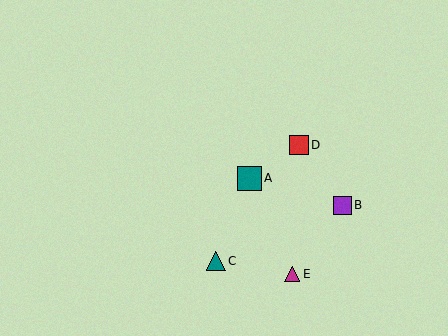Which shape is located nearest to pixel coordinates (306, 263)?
The magenta triangle (labeled E) at (292, 274) is nearest to that location.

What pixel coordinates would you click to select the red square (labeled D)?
Click at (299, 145) to select the red square D.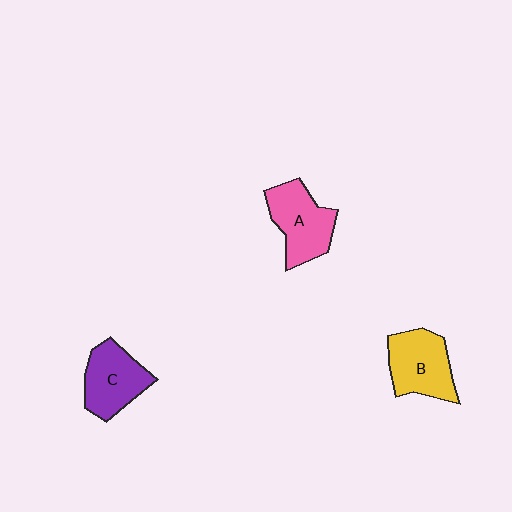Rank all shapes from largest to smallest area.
From largest to smallest: A (pink), B (yellow), C (purple).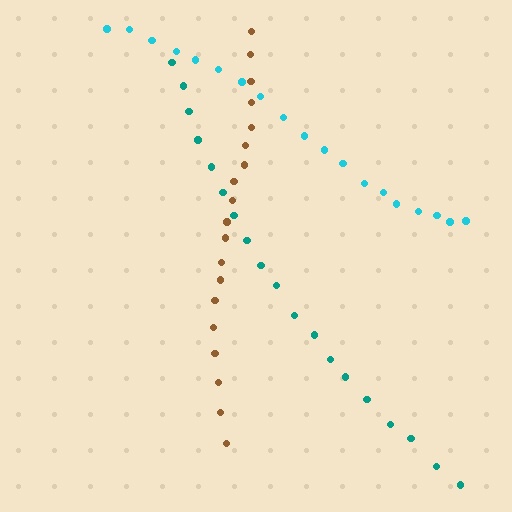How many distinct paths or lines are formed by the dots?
There are 3 distinct paths.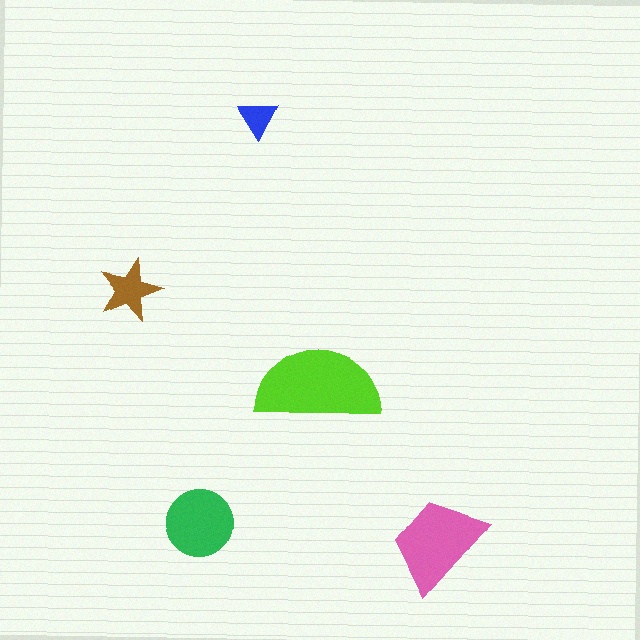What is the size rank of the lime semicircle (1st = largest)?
1st.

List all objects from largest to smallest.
The lime semicircle, the pink trapezoid, the green circle, the brown star, the blue triangle.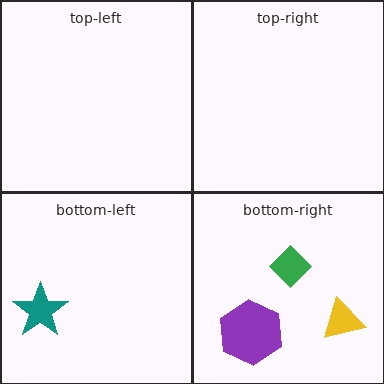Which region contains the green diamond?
The bottom-right region.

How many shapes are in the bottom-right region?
3.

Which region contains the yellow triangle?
The bottom-right region.